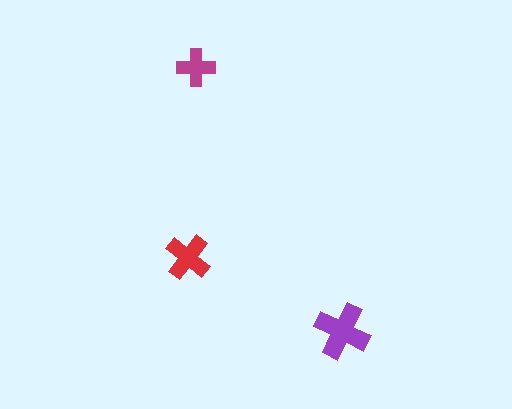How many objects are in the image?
There are 3 objects in the image.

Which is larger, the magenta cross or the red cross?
The red one.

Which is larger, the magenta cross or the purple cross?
The purple one.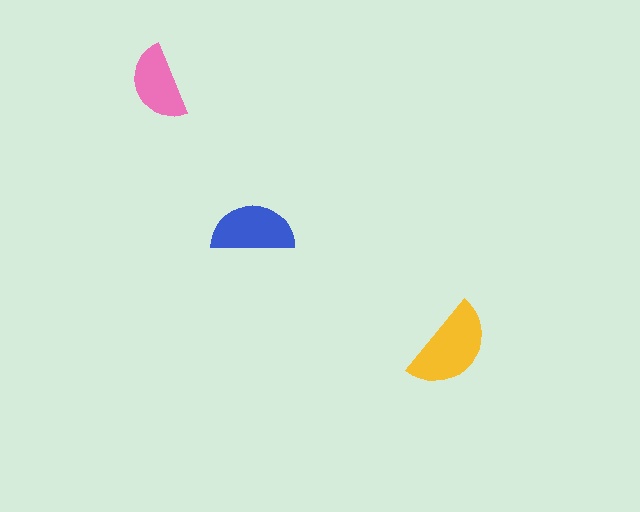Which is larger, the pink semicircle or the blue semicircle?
The blue one.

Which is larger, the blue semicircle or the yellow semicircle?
The yellow one.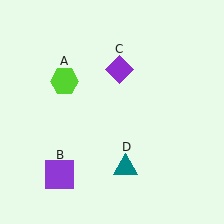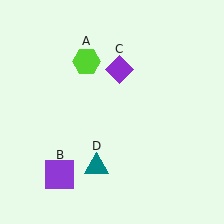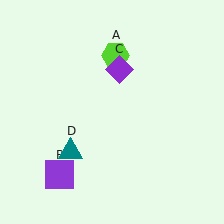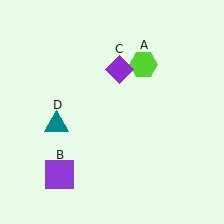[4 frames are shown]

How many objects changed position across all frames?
2 objects changed position: lime hexagon (object A), teal triangle (object D).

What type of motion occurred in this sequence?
The lime hexagon (object A), teal triangle (object D) rotated clockwise around the center of the scene.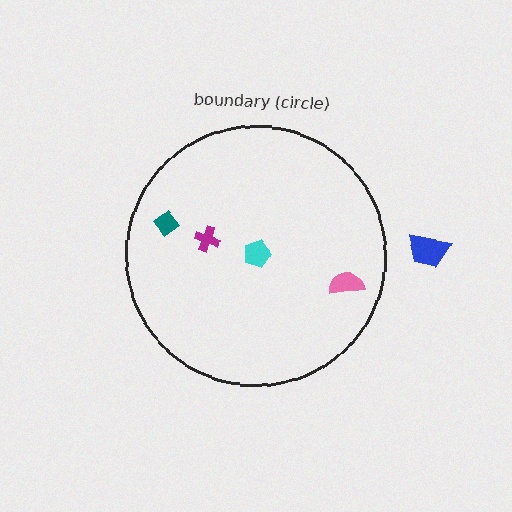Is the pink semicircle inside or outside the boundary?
Inside.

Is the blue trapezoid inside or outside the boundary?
Outside.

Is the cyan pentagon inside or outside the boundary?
Inside.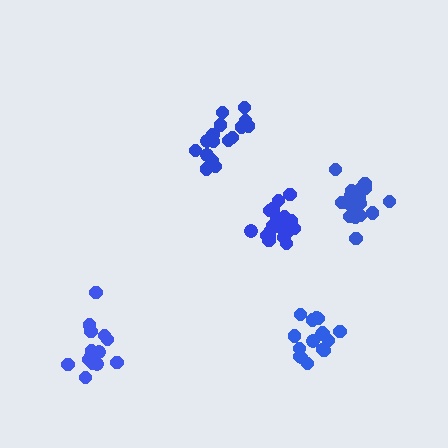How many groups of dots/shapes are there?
There are 5 groups.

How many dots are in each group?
Group 1: 18 dots, Group 2: 19 dots, Group 3: 17 dots, Group 4: 15 dots, Group 5: 16 dots (85 total).